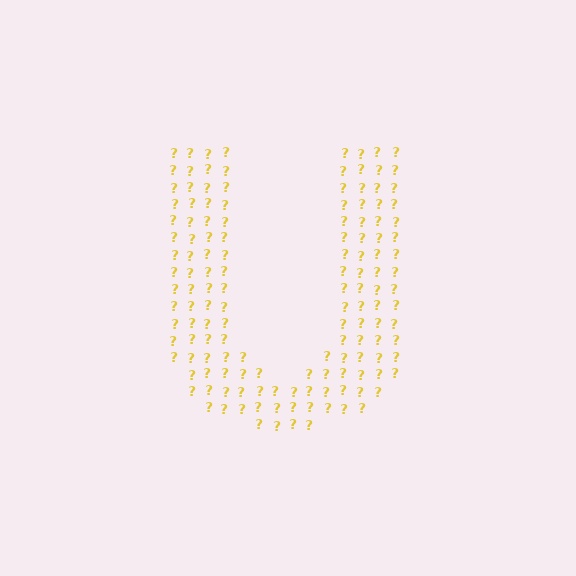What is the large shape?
The large shape is the letter U.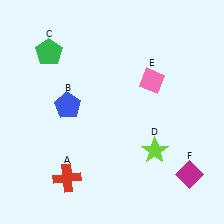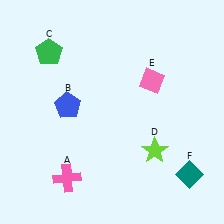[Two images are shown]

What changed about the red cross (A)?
In Image 1, A is red. In Image 2, it changed to pink.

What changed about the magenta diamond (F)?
In Image 1, F is magenta. In Image 2, it changed to teal.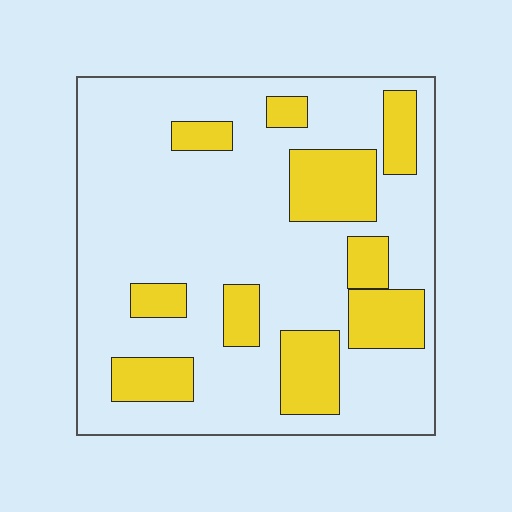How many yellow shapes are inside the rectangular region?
10.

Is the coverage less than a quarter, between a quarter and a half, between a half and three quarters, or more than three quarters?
Between a quarter and a half.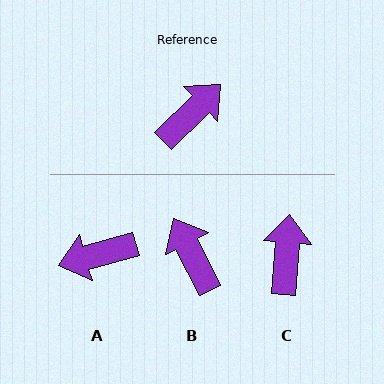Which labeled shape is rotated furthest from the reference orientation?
A, about 151 degrees away.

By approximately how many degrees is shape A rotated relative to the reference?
Approximately 151 degrees counter-clockwise.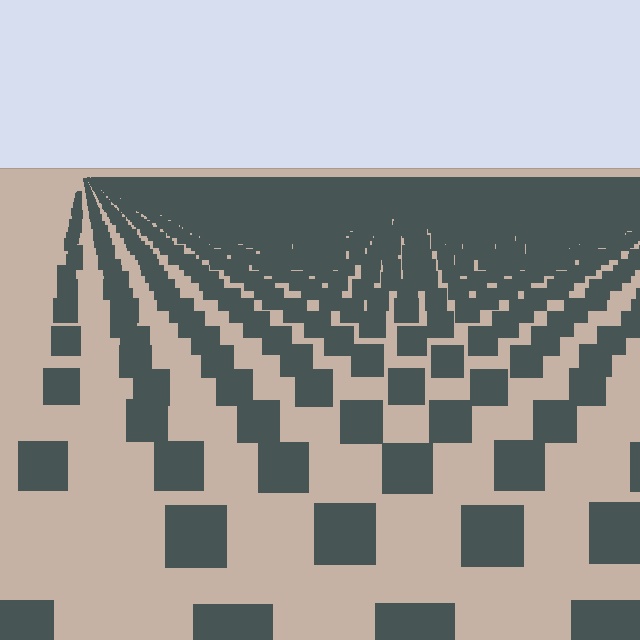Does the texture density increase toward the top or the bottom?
Density increases toward the top.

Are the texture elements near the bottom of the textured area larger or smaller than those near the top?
Larger. Near the bottom, elements are closer to the viewer and appear at a bigger on-screen size.